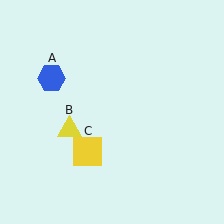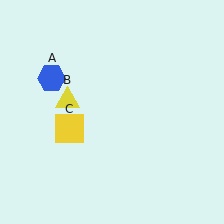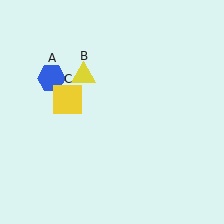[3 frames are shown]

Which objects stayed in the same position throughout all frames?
Blue hexagon (object A) remained stationary.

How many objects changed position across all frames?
2 objects changed position: yellow triangle (object B), yellow square (object C).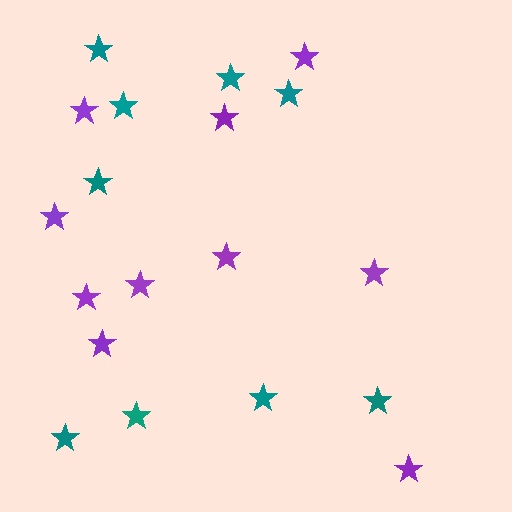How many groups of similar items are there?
There are 2 groups: one group of purple stars (10) and one group of teal stars (9).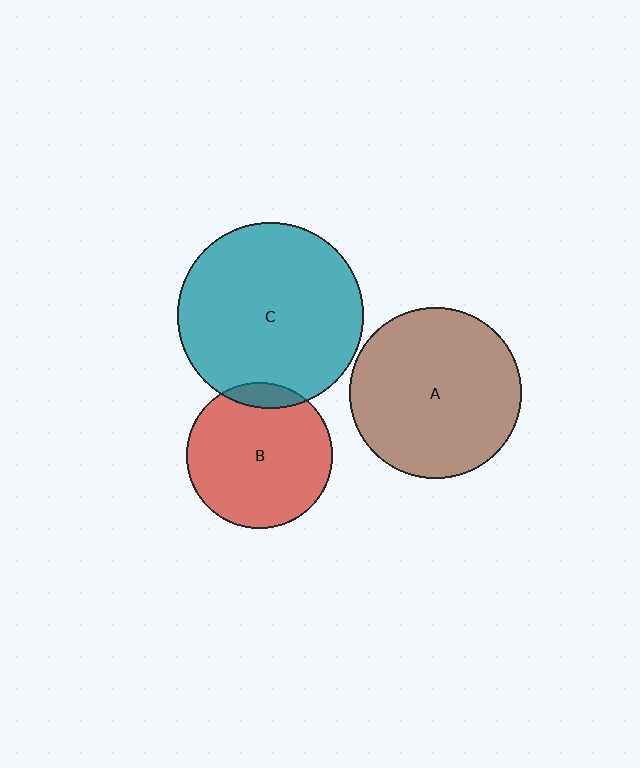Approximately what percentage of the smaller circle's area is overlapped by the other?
Approximately 10%.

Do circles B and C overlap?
Yes.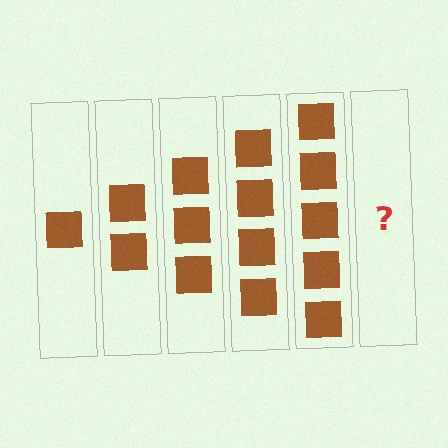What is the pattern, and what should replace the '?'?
The pattern is that each step adds one more square. The '?' should be 6 squares.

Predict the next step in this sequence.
The next step is 6 squares.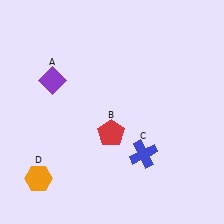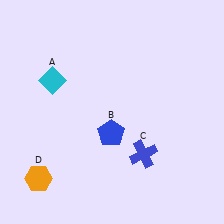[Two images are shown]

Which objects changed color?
A changed from purple to cyan. B changed from red to blue.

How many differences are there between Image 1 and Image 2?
There are 2 differences between the two images.